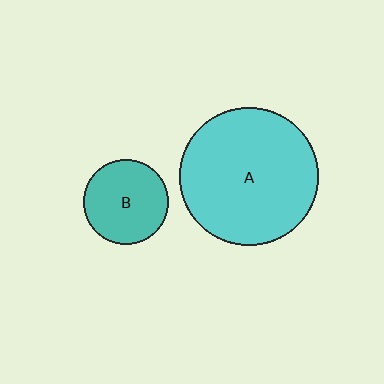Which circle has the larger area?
Circle A (cyan).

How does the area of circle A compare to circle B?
Approximately 2.7 times.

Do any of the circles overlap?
No, none of the circles overlap.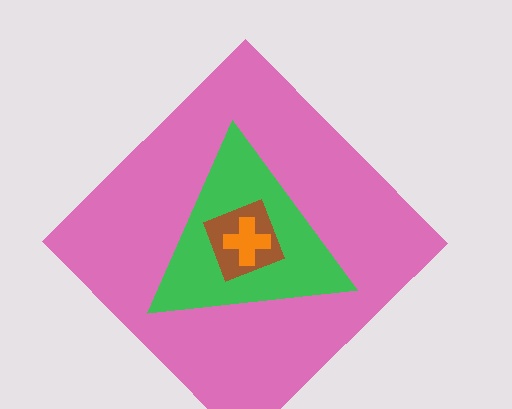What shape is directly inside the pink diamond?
The green triangle.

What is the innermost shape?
The orange cross.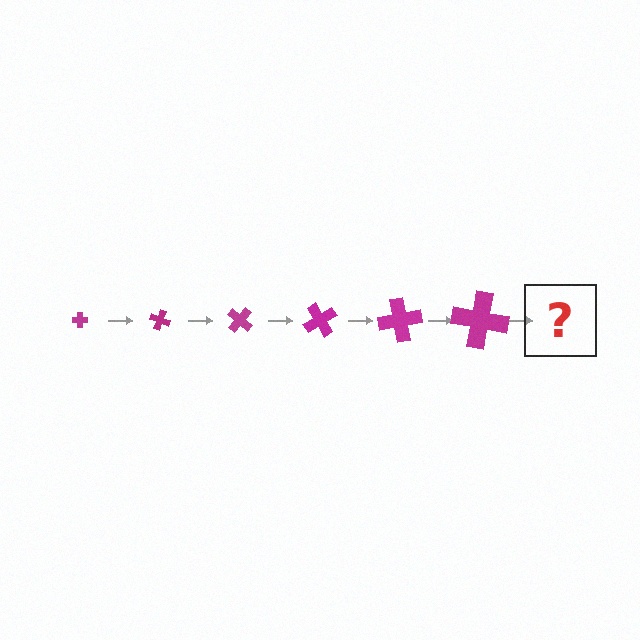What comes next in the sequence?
The next element should be a cross, larger than the previous one and rotated 120 degrees from the start.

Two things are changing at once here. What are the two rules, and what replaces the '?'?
The two rules are that the cross grows larger each step and it rotates 20 degrees each step. The '?' should be a cross, larger than the previous one and rotated 120 degrees from the start.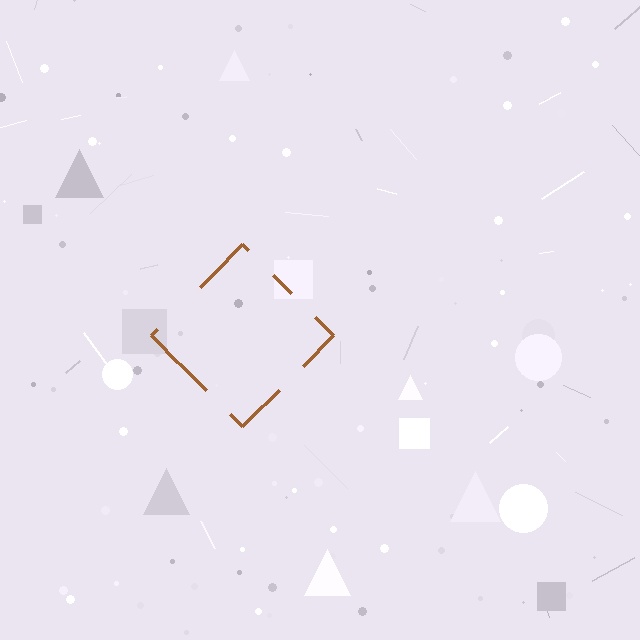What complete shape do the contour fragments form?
The contour fragments form a diamond.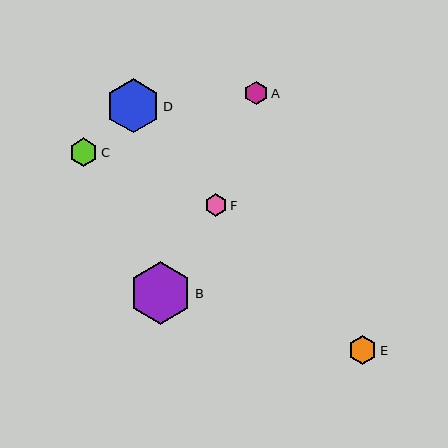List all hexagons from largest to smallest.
From largest to smallest: B, D, E, C, A, F.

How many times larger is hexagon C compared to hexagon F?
Hexagon C is approximately 1.3 times the size of hexagon F.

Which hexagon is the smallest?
Hexagon F is the smallest with a size of approximately 23 pixels.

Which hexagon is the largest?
Hexagon B is the largest with a size of approximately 62 pixels.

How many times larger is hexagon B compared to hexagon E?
Hexagon B is approximately 2.2 times the size of hexagon E.